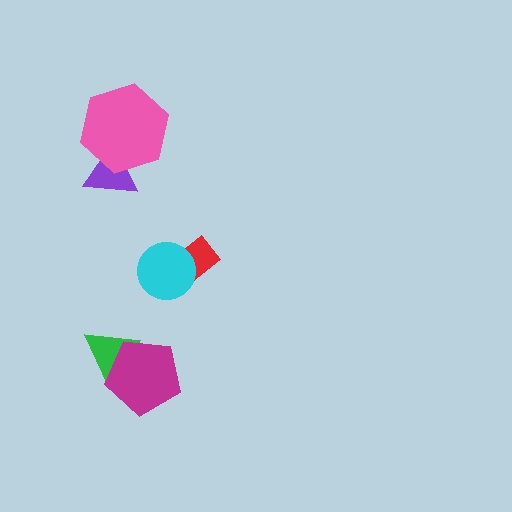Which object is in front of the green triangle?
The magenta pentagon is in front of the green triangle.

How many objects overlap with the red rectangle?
1 object overlaps with the red rectangle.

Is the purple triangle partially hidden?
Yes, it is partially covered by another shape.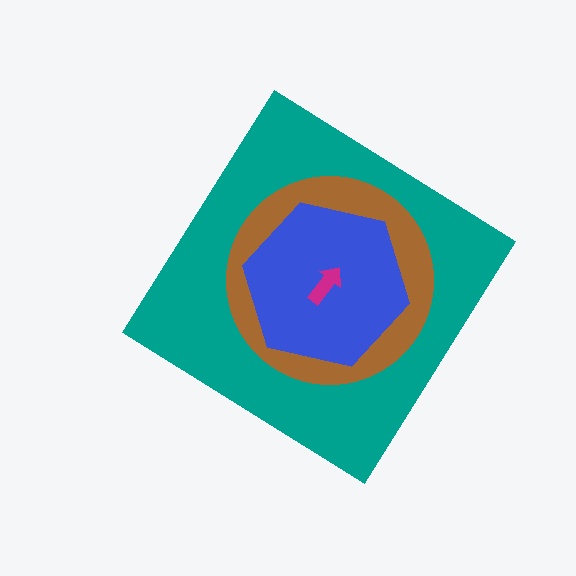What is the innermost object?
The magenta arrow.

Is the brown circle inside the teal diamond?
Yes.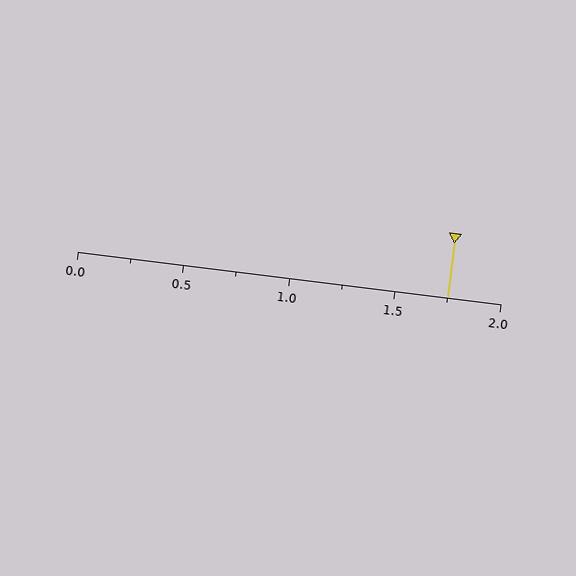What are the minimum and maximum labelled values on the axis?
The axis runs from 0.0 to 2.0.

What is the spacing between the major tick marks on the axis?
The major ticks are spaced 0.5 apart.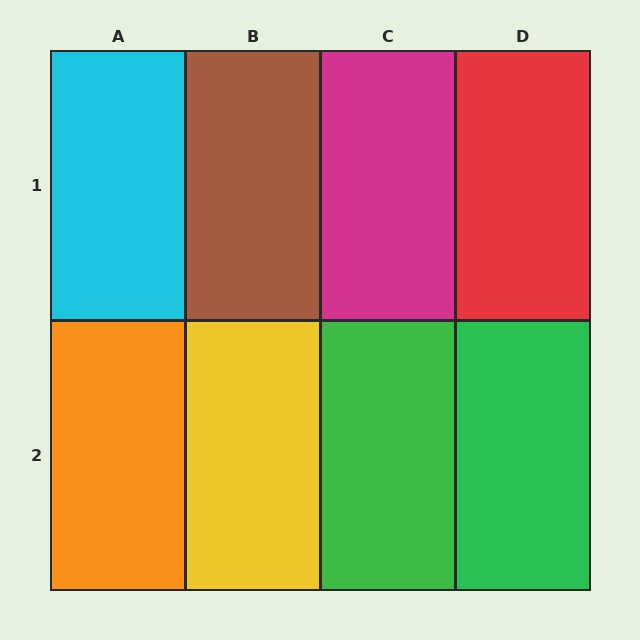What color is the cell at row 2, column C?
Green.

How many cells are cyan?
1 cell is cyan.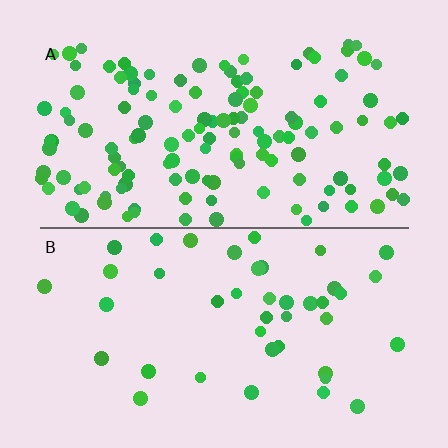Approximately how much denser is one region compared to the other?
Approximately 3.1× — region A over region B.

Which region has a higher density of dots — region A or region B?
A (the top).